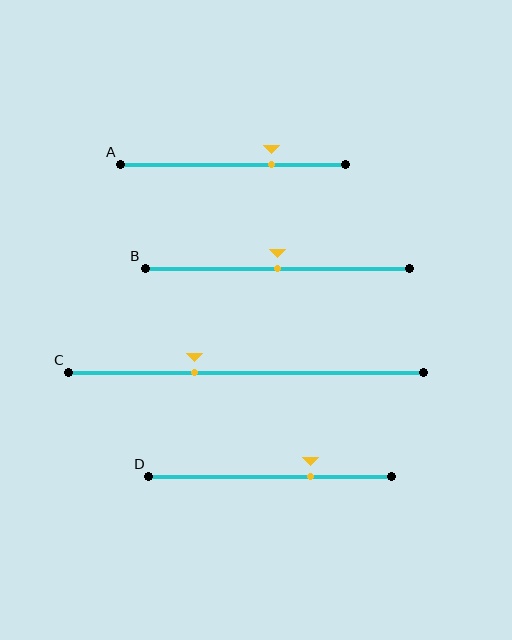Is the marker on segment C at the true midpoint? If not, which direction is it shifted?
No, the marker on segment C is shifted to the left by about 14% of the segment length.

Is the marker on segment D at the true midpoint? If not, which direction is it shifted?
No, the marker on segment D is shifted to the right by about 16% of the segment length.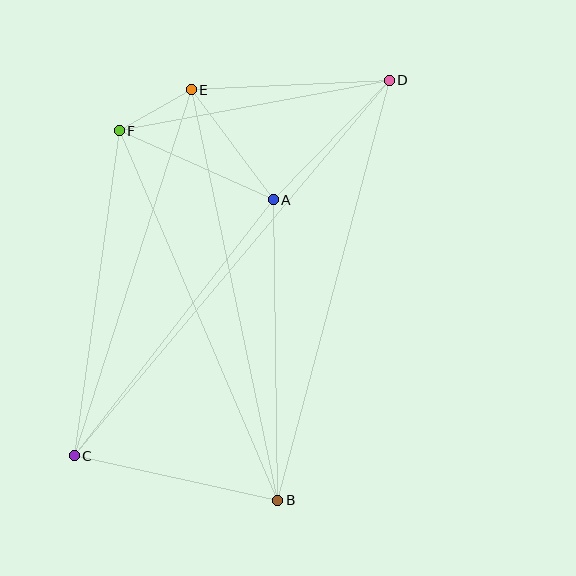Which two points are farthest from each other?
Points C and D are farthest from each other.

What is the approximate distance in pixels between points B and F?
The distance between B and F is approximately 402 pixels.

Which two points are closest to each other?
Points E and F are closest to each other.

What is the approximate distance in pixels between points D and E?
The distance between D and E is approximately 198 pixels.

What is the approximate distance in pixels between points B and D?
The distance between B and D is approximately 435 pixels.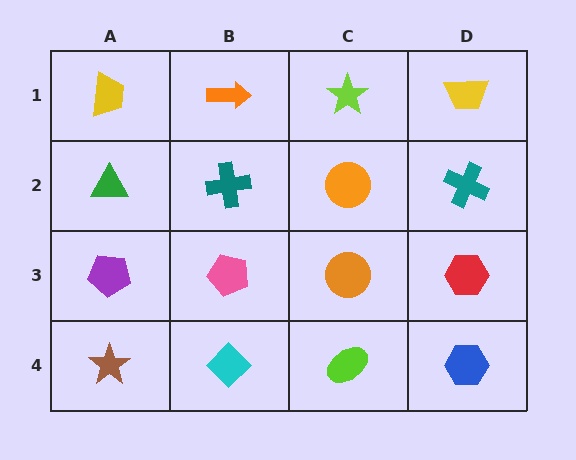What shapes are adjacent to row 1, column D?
A teal cross (row 2, column D), a lime star (row 1, column C).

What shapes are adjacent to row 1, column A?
A green triangle (row 2, column A), an orange arrow (row 1, column B).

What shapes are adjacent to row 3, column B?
A teal cross (row 2, column B), a cyan diamond (row 4, column B), a purple pentagon (row 3, column A), an orange circle (row 3, column C).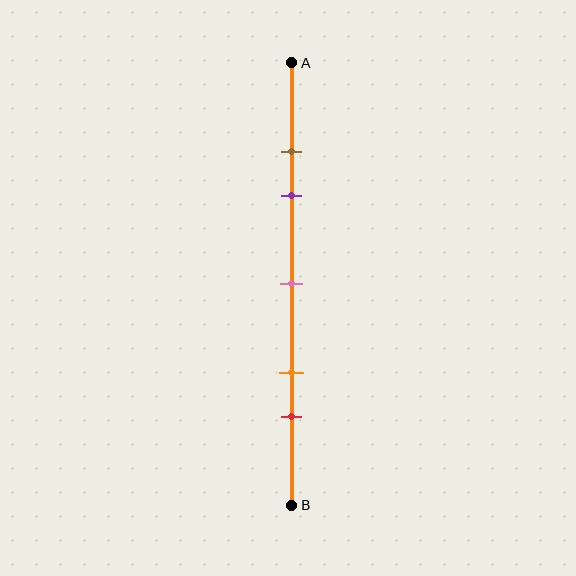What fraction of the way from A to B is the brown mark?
The brown mark is approximately 20% (0.2) of the way from A to B.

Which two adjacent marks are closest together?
The brown and purple marks are the closest adjacent pair.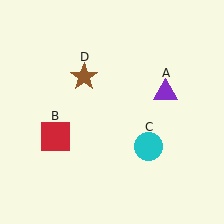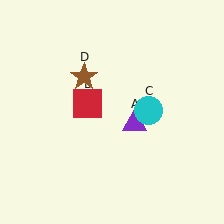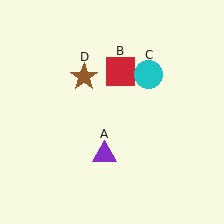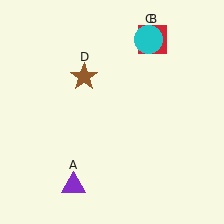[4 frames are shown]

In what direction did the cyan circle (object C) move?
The cyan circle (object C) moved up.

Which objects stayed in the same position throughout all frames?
Brown star (object D) remained stationary.